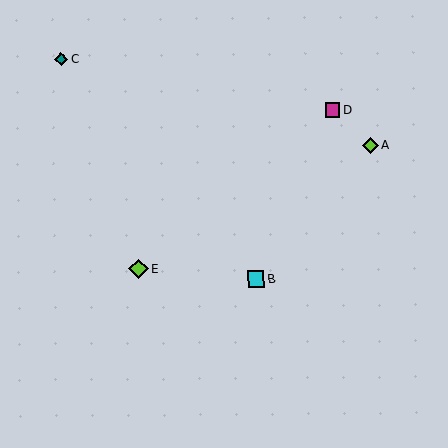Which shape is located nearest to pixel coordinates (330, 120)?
The magenta square (labeled D) at (333, 110) is nearest to that location.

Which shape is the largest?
The lime diamond (labeled E) is the largest.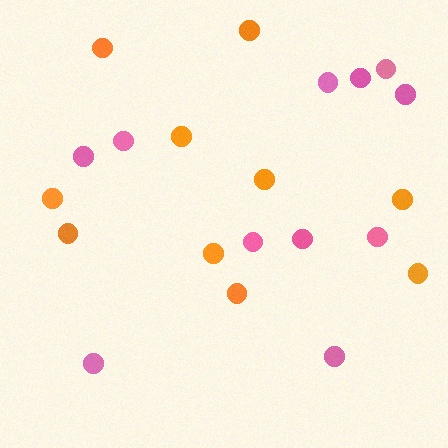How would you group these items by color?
There are 2 groups: one group of orange circles (10) and one group of pink circles (11).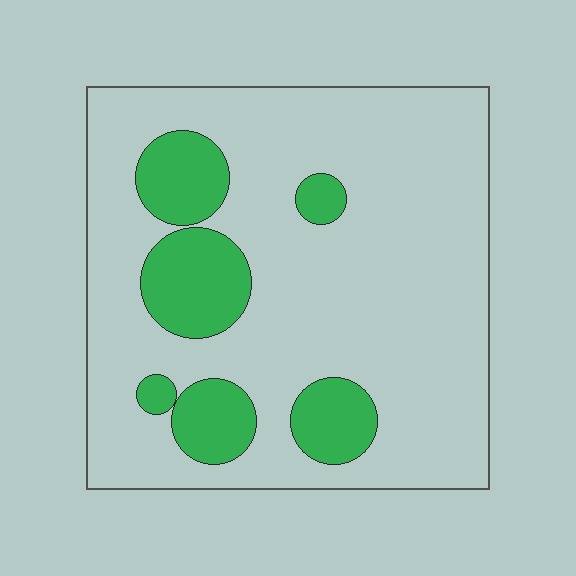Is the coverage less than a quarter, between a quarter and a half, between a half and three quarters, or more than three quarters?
Less than a quarter.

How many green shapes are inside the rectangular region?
6.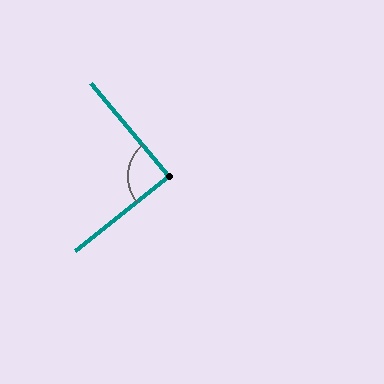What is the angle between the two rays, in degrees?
Approximately 89 degrees.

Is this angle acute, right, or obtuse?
It is approximately a right angle.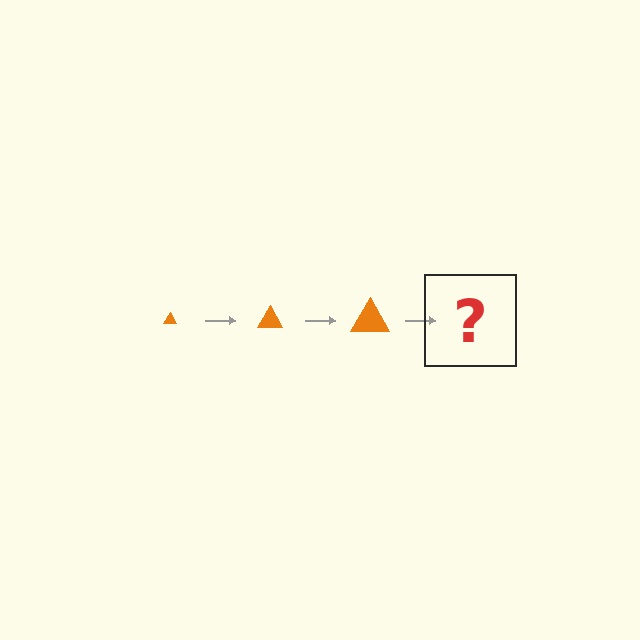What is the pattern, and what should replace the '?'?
The pattern is that the triangle gets progressively larger each step. The '?' should be an orange triangle, larger than the previous one.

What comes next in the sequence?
The next element should be an orange triangle, larger than the previous one.